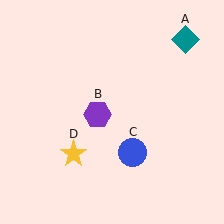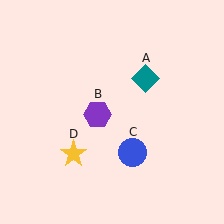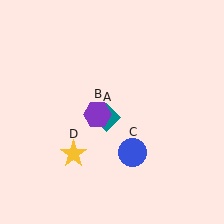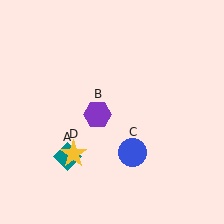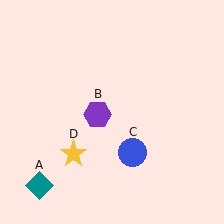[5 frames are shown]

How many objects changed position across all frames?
1 object changed position: teal diamond (object A).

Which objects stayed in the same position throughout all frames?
Purple hexagon (object B) and blue circle (object C) and yellow star (object D) remained stationary.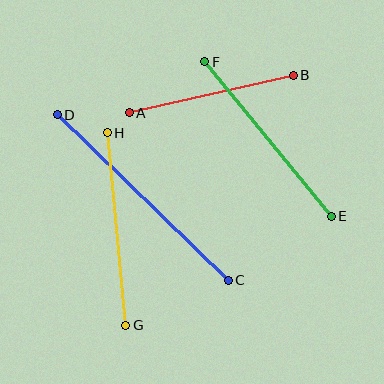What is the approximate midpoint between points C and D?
The midpoint is at approximately (143, 198) pixels.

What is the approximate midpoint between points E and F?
The midpoint is at approximately (268, 139) pixels.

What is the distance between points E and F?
The distance is approximately 200 pixels.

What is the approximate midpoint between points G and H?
The midpoint is at approximately (116, 229) pixels.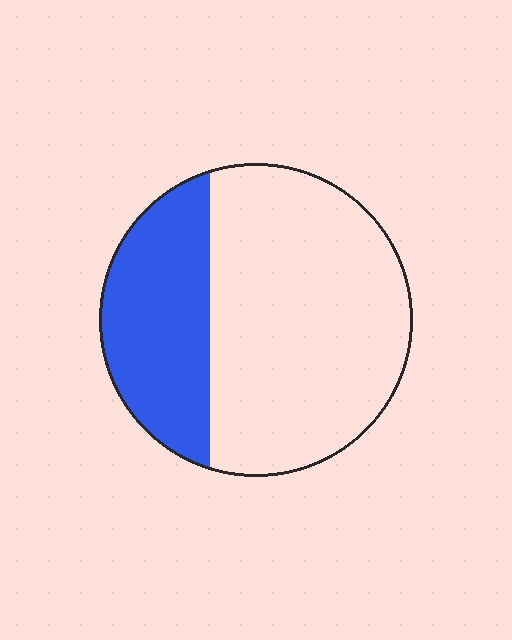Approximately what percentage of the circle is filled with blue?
Approximately 30%.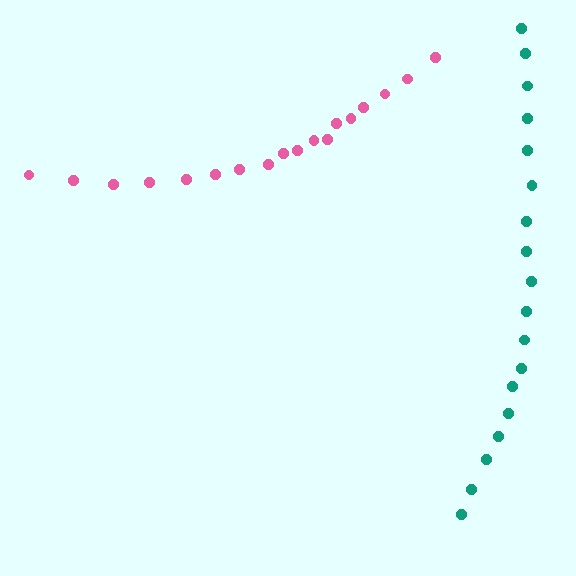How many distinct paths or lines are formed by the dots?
There are 2 distinct paths.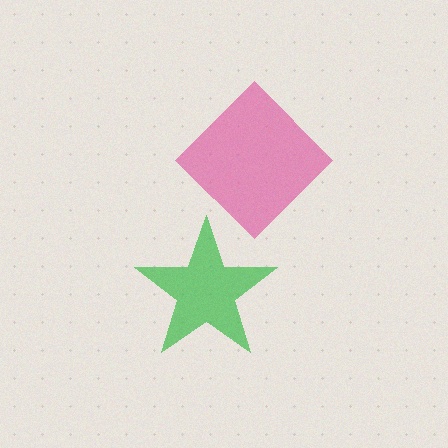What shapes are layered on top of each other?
The layered shapes are: a green star, a pink diamond.